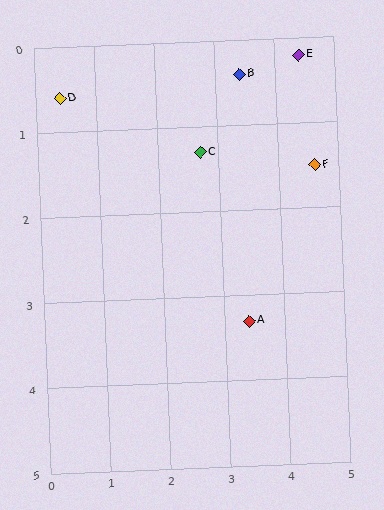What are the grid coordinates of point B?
Point B is at approximately (3.4, 0.4).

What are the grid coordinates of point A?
Point A is at approximately (3.4, 3.3).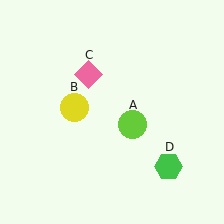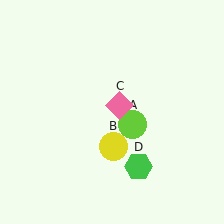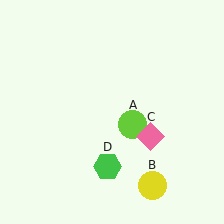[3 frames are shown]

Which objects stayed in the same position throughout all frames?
Lime circle (object A) remained stationary.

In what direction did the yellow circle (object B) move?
The yellow circle (object B) moved down and to the right.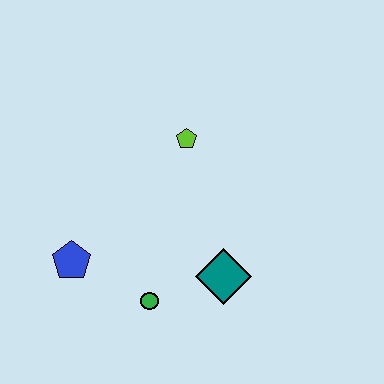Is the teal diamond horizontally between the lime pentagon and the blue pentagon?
No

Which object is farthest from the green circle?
The lime pentagon is farthest from the green circle.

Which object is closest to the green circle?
The teal diamond is closest to the green circle.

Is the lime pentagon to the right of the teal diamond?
No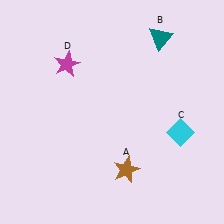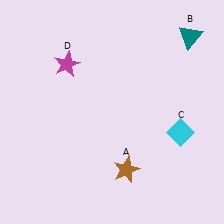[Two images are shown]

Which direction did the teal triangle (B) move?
The teal triangle (B) moved right.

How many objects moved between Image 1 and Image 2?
1 object moved between the two images.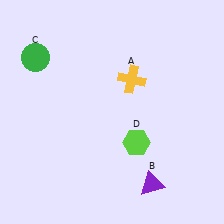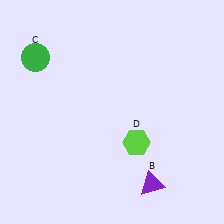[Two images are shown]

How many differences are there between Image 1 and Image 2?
There is 1 difference between the two images.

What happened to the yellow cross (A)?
The yellow cross (A) was removed in Image 2. It was in the top-right area of Image 1.